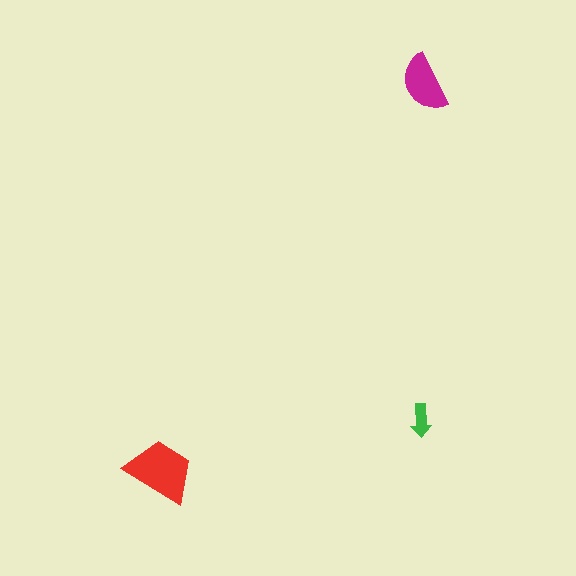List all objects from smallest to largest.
The green arrow, the magenta semicircle, the red trapezoid.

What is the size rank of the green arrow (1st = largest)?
3rd.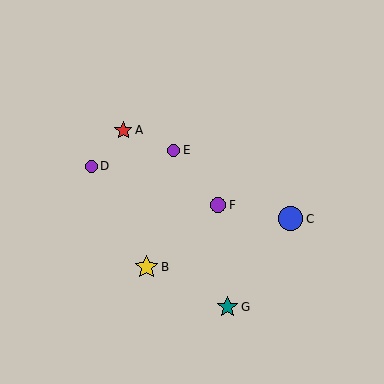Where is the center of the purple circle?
The center of the purple circle is at (218, 205).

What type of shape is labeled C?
Shape C is a blue circle.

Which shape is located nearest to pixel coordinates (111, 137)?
The red star (labeled A) at (123, 130) is nearest to that location.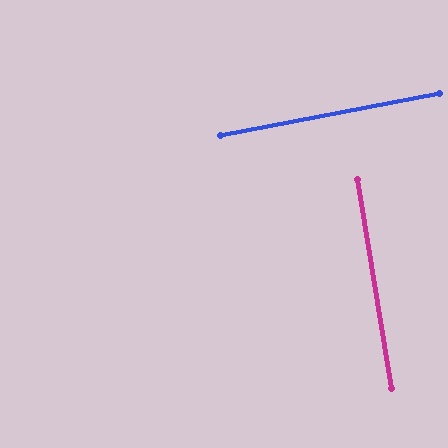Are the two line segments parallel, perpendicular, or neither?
Perpendicular — they meet at approximately 88°.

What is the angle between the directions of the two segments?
Approximately 88 degrees.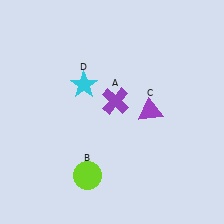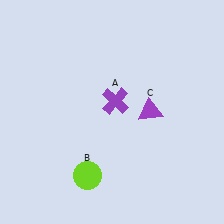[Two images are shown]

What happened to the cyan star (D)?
The cyan star (D) was removed in Image 2. It was in the top-left area of Image 1.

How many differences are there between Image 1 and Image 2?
There is 1 difference between the two images.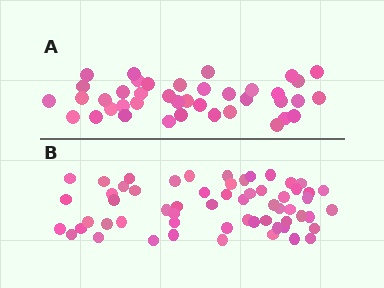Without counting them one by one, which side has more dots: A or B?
Region B (the bottom region) has more dots.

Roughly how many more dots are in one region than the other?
Region B has approximately 20 more dots than region A.